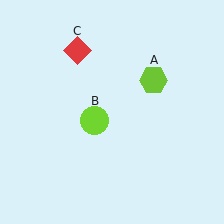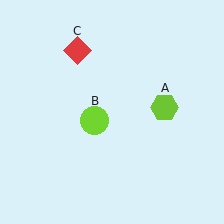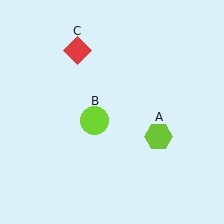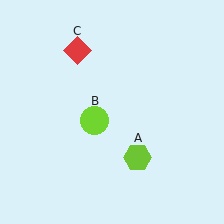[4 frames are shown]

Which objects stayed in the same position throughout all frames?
Lime circle (object B) and red diamond (object C) remained stationary.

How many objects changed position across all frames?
1 object changed position: lime hexagon (object A).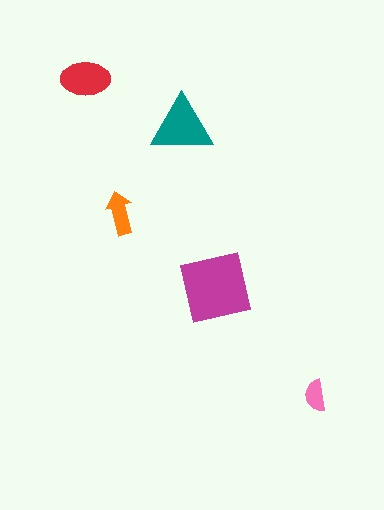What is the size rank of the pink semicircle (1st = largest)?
5th.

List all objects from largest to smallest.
The magenta square, the teal triangle, the red ellipse, the orange arrow, the pink semicircle.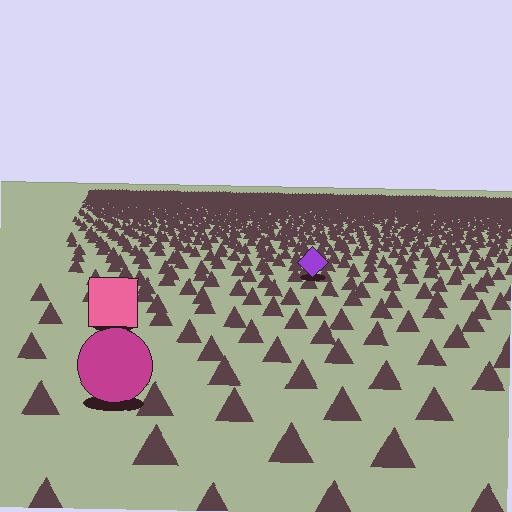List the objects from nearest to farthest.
From nearest to farthest: the magenta circle, the pink square, the purple diamond.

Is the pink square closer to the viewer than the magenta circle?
No. The magenta circle is closer — you can tell from the texture gradient: the ground texture is coarser near it.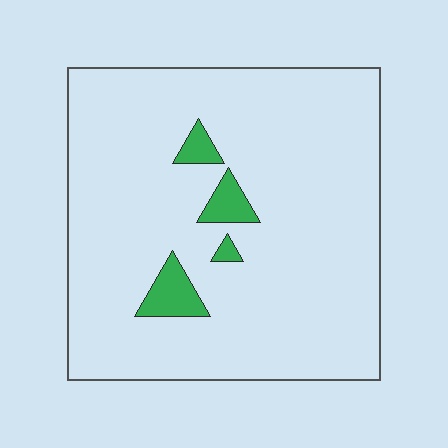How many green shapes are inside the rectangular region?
4.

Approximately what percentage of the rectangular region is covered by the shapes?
Approximately 5%.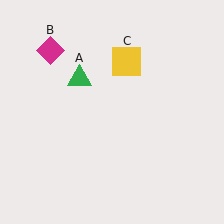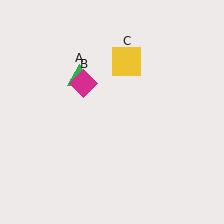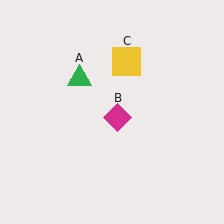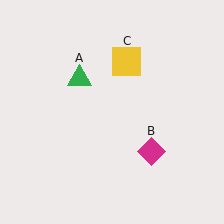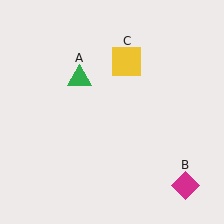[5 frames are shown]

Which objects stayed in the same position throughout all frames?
Green triangle (object A) and yellow square (object C) remained stationary.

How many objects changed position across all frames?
1 object changed position: magenta diamond (object B).